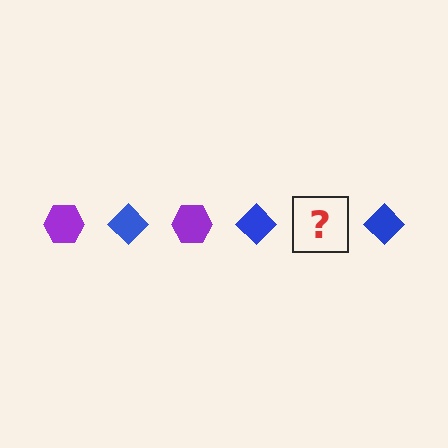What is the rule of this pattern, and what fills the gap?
The rule is that the pattern alternates between purple hexagon and blue diamond. The gap should be filled with a purple hexagon.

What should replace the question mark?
The question mark should be replaced with a purple hexagon.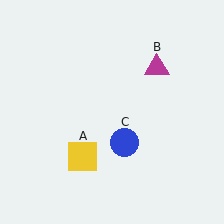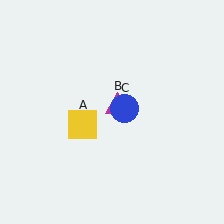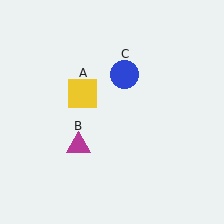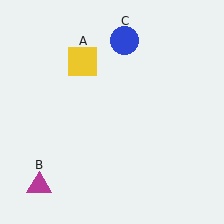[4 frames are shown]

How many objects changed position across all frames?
3 objects changed position: yellow square (object A), magenta triangle (object B), blue circle (object C).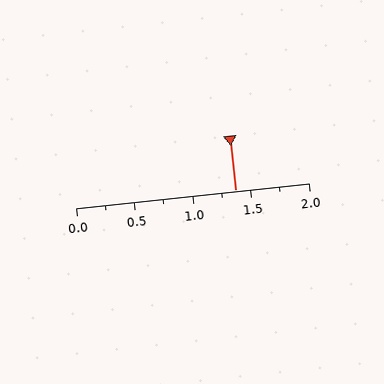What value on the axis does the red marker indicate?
The marker indicates approximately 1.38.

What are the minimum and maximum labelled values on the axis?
The axis runs from 0.0 to 2.0.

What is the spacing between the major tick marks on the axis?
The major ticks are spaced 0.5 apart.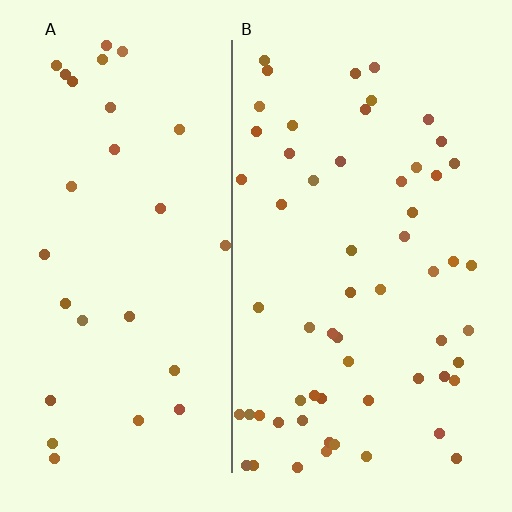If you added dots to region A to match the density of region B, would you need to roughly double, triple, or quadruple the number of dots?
Approximately double.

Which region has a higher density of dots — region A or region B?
B (the right).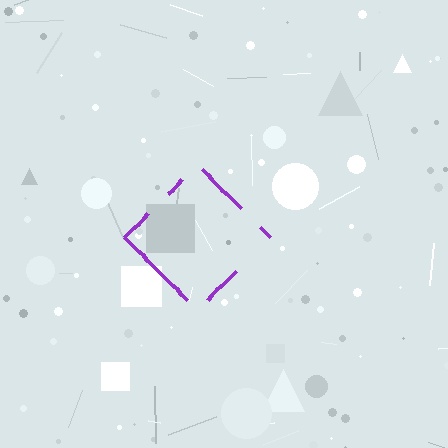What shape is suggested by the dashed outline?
The dashed outline suggests a diamond.